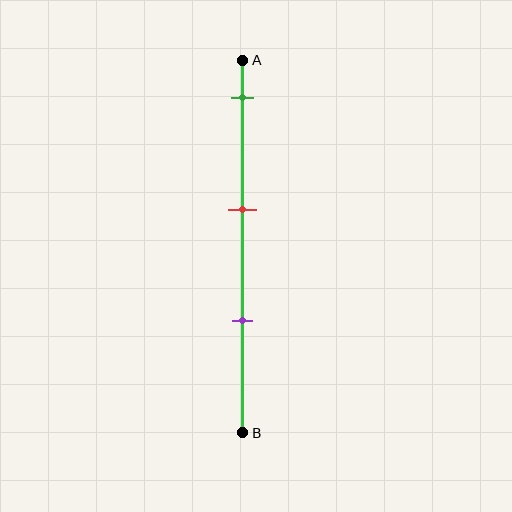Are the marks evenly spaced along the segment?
Yes, the marks are approximately evenly spaced.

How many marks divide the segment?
There are 3 marks dividing the segment.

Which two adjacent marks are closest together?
The red and purple marks are the closest adjacent pair.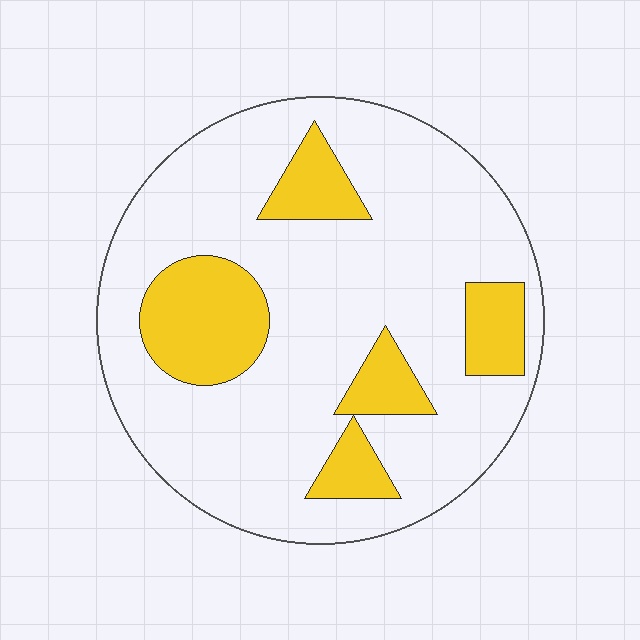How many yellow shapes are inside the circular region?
5.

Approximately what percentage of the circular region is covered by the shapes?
Approximately 20%.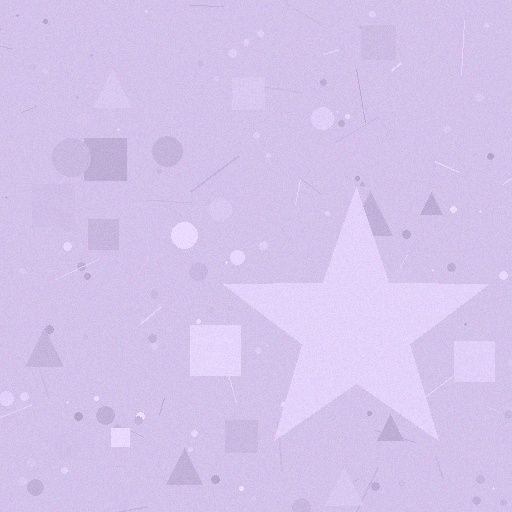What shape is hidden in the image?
A star is hidden in the image.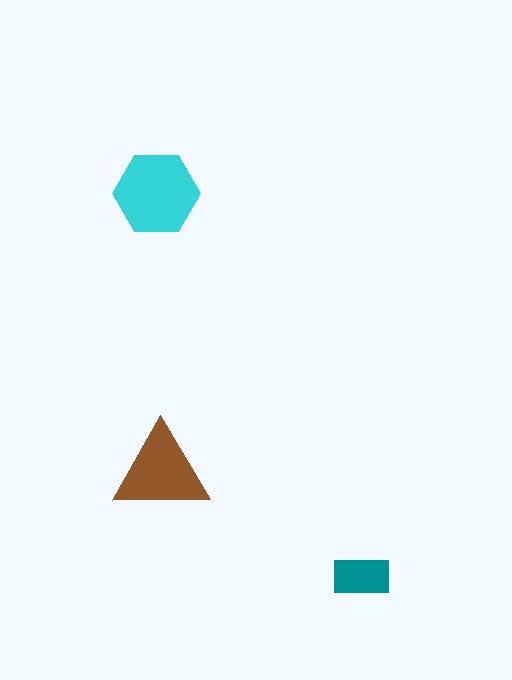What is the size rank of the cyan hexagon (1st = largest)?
1st.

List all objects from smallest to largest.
The teal rectangle, the brown triangle, the cyan hexagon.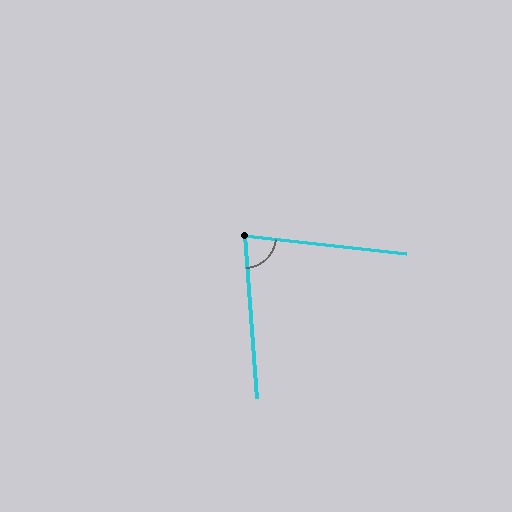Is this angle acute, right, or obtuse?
It is acute.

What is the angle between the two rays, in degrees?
Approximately 79 degrees.